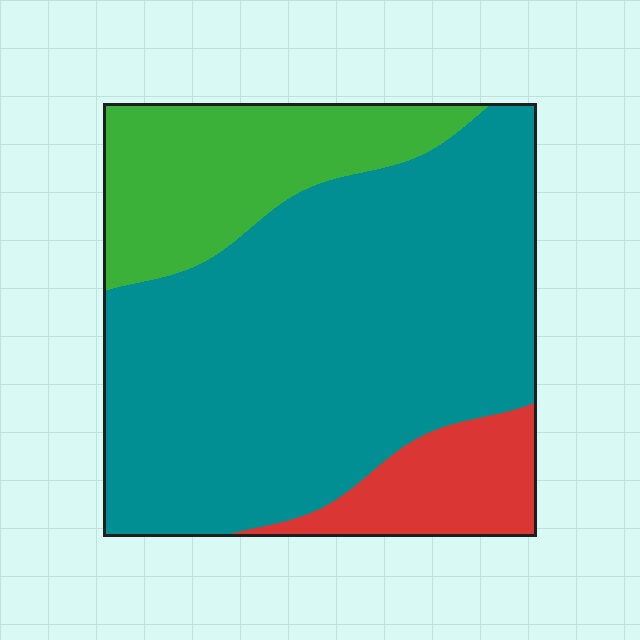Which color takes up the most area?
Teal, at roughly 65%.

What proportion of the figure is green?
Green covers around 20% of the figure.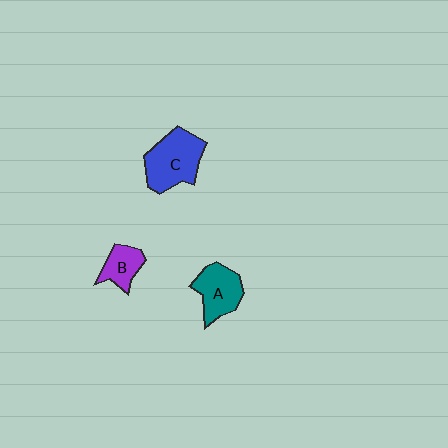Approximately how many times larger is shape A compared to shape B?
Approximately 1.5 times.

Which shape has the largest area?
Shape C (blue).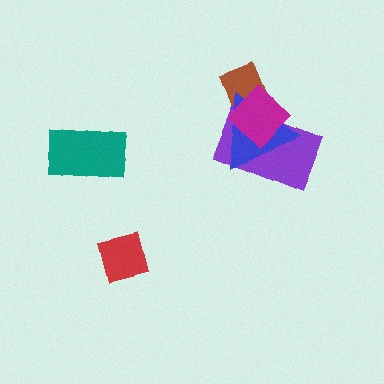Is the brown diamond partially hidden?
Yes, it is partially covered by another shape.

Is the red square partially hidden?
No, no other shape covers it.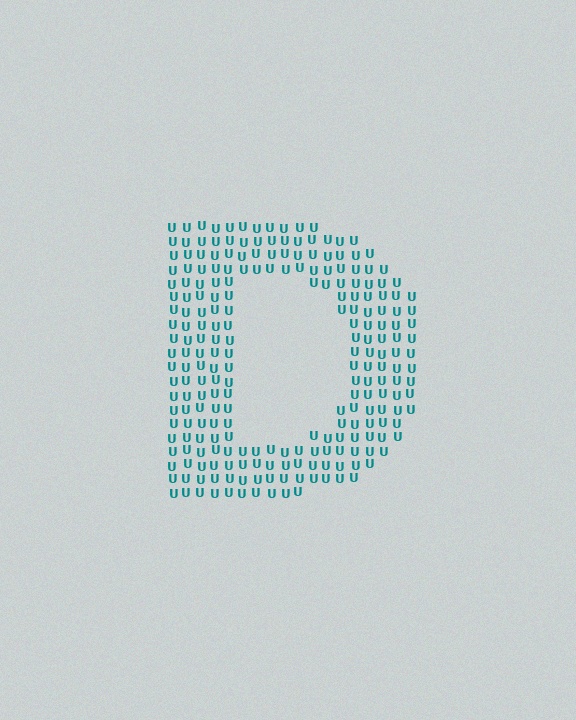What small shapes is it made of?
It is made of small letter U's.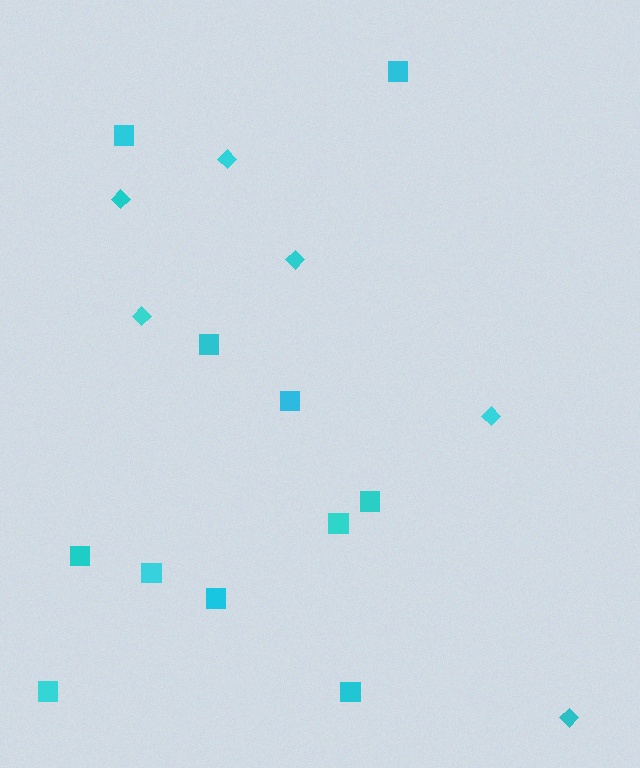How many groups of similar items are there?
There are 2 groups: one group of squares (11) and one group of diamonds (6).